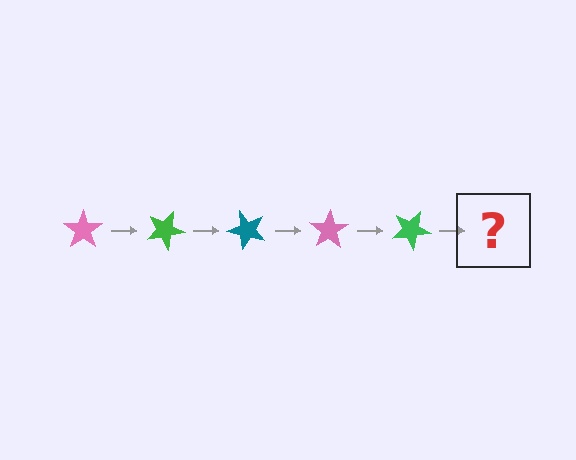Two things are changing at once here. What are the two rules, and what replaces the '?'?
The two rules are that it rotates 25 degrees each step and the color cycles through pink, green, and teal. The '?' should be a teal star, rotated 125 degrees from the start.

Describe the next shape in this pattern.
It should be a teal star, rotated 125 degrees from the start.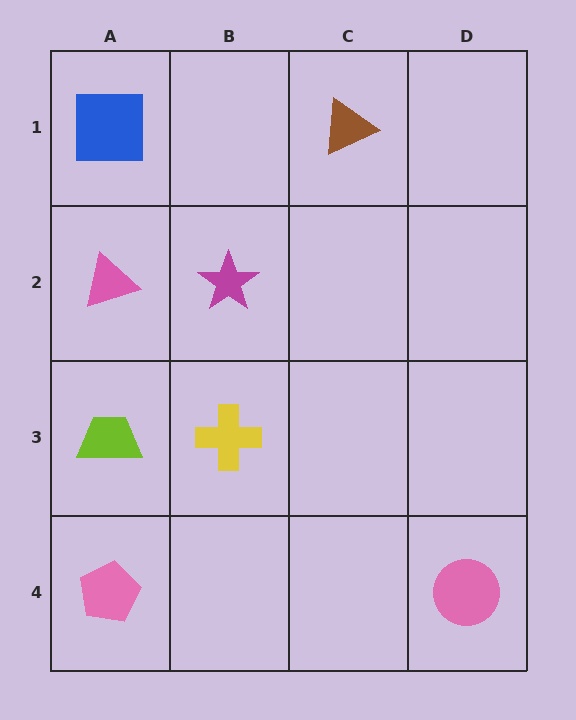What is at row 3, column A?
A lime trapezoid.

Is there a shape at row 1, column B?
No, that cell is empty.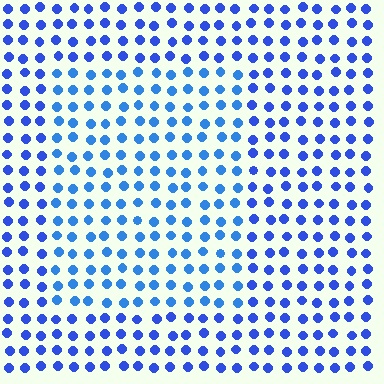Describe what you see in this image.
The image is filled with small blue elements in a uniform arrangement. A rectangle-shaped region is visible where the elements are tinted to a slightly different hue, forming a subtle color boundary.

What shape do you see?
I see a rectangle.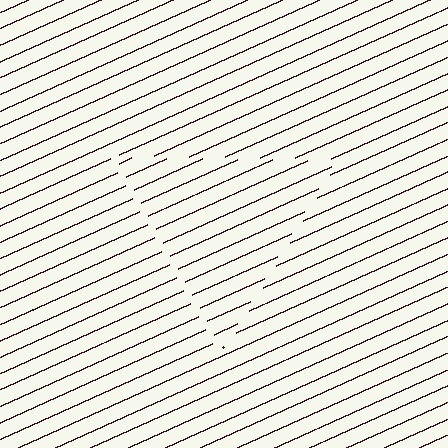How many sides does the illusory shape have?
3 sides — the line-ends trace a triangle.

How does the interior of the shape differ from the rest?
The interior of the shape contains the same grating, shifted by half a period — the contour is defined by the phase discontinuity where line-ends from the inner and outer gratings abut.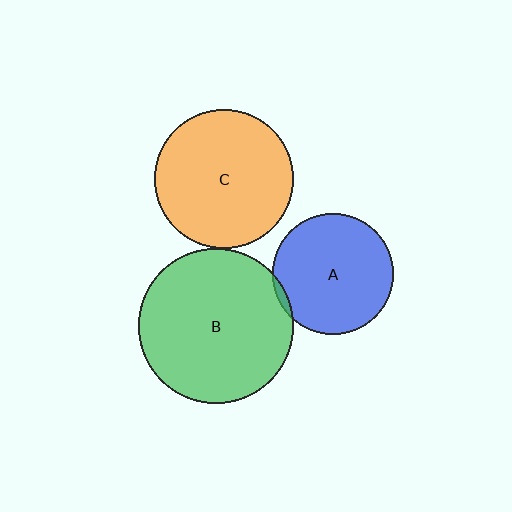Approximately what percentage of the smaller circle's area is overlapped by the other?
Approximately 5%.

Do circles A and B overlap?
Yes.